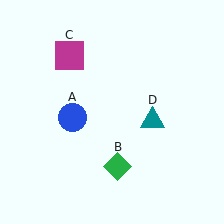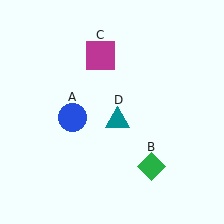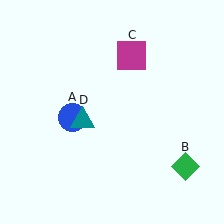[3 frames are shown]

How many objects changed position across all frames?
3 objects changed position: green diamond (object B), magenta square (object C), teal triangle (object D).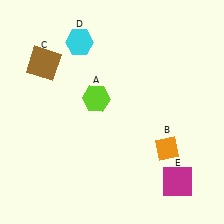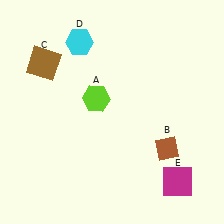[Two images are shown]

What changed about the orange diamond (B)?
In Image 1, B is orange. In Image 2, it changed to brown.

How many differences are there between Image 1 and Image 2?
There is 1 difference between the two images.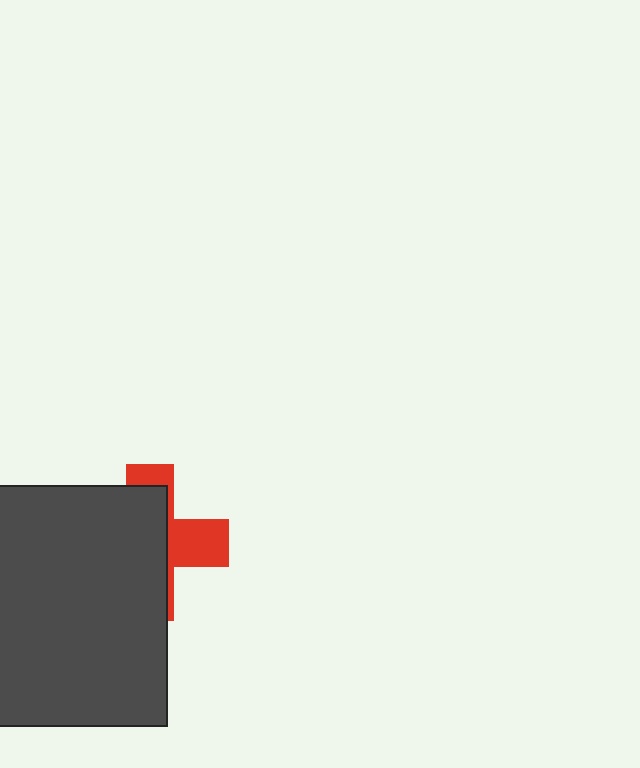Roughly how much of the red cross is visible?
A small part of it is visible (roughly 35%).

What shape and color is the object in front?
The object in front is a dark gray rectangle.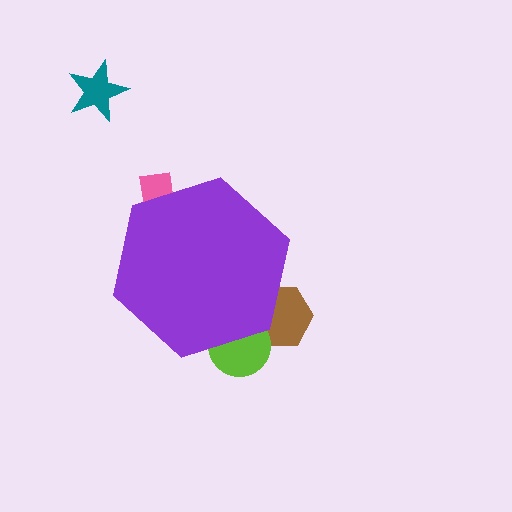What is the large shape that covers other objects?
A purple hexagon.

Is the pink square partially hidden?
Yes, the pink square is partially hidden behind the purple hexagon.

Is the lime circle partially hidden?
Yes, the lime circle is partially hidden behind the purple hexagon.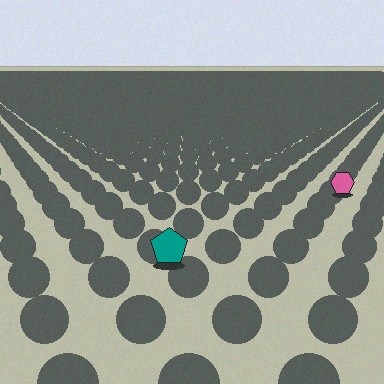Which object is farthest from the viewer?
The pink hexagon is farthest from the viewer. It appears smaller and the ground texture around it is denser.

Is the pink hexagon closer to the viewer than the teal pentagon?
No. The teal pentagon is closer — you can tell from the texture gradient: the ground texture is coarser near it.